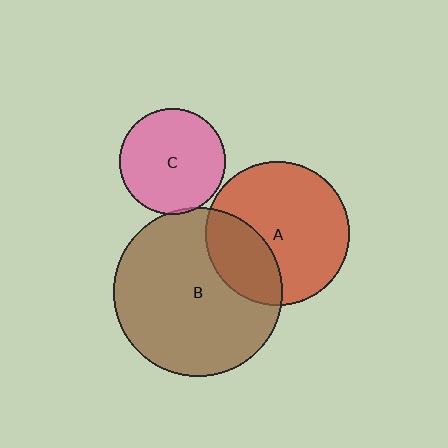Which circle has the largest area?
Circle B (brown).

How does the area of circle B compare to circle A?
Approximately 1.4 times.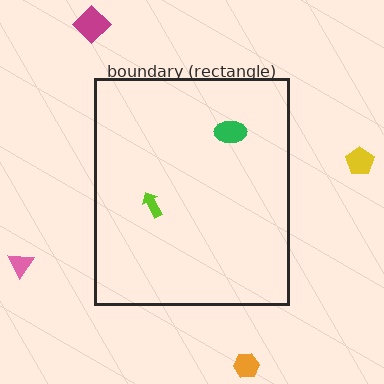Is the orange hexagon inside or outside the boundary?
Outside.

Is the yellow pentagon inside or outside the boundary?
Outside.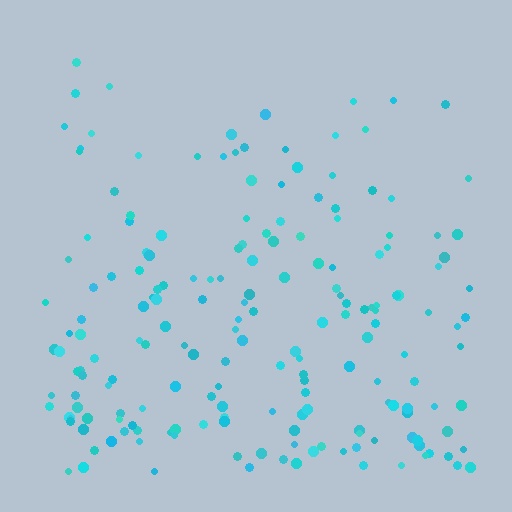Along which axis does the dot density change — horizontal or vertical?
Vertical.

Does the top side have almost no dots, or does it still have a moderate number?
Still a moderate number, just noticeably fewer than the bottom.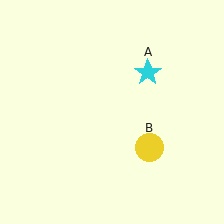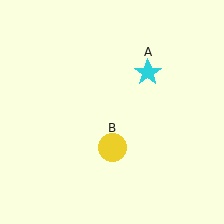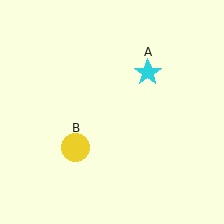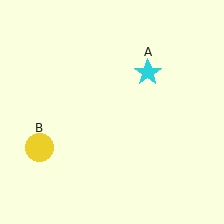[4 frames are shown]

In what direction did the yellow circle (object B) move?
The yellow circle (object B) moved left.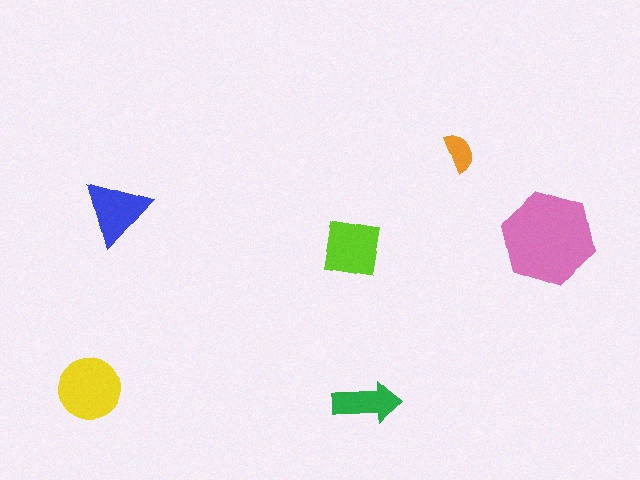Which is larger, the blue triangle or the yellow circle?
The yellow circle.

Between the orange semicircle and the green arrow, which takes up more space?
The green arrow.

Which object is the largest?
The pink hexagon.